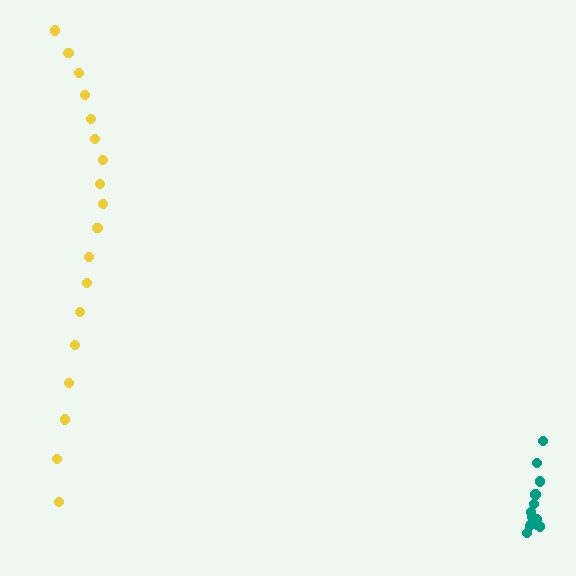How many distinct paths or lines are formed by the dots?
There are 2 distinct paths.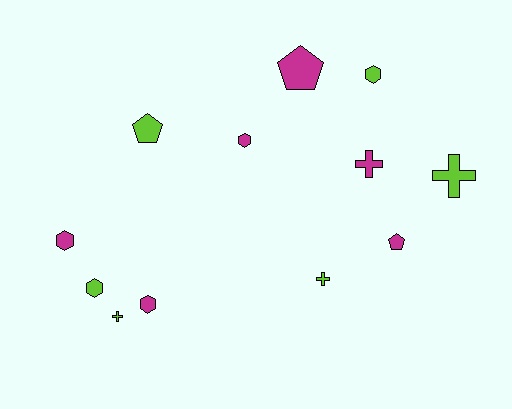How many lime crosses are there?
There are 3 lime crosses.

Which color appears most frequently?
Lime, with 6 objects.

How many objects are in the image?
There are 12 objects.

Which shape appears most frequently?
Hexagon, with 5 objects.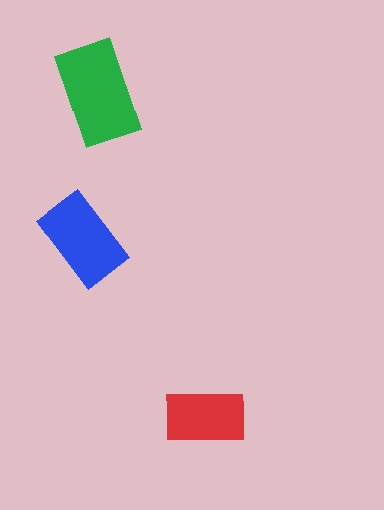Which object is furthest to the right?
The red rectangle is rightmost.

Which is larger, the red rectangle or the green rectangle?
The green one.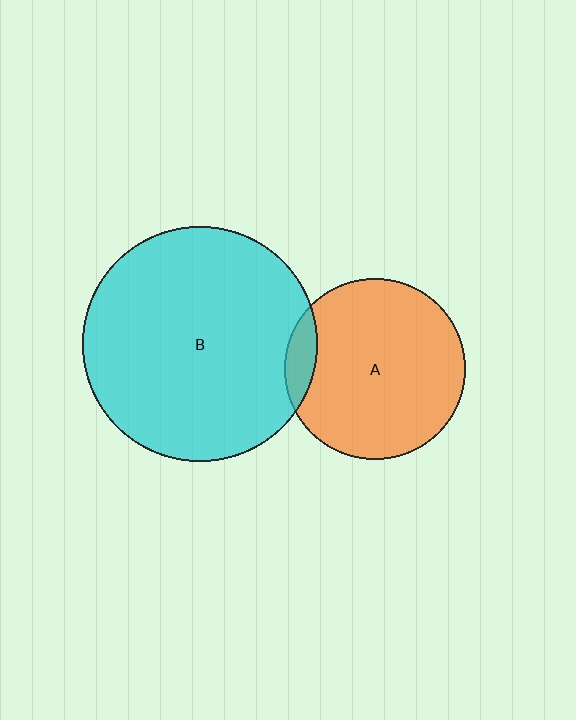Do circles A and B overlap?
Yes.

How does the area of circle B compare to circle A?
Approximately 1.7 times.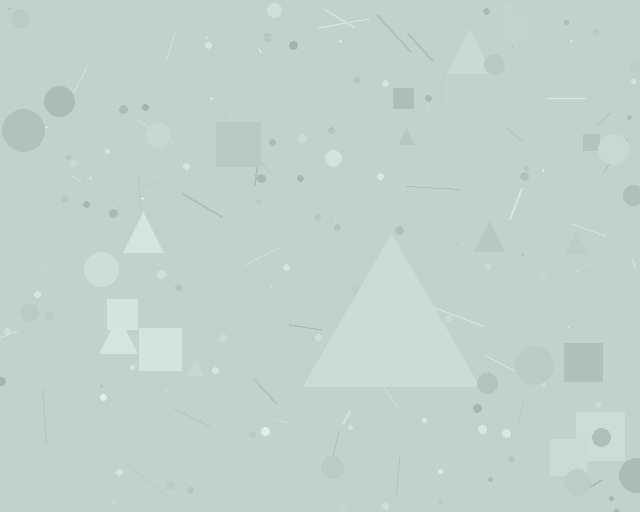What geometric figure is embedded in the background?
A triangle is embedded in the background.